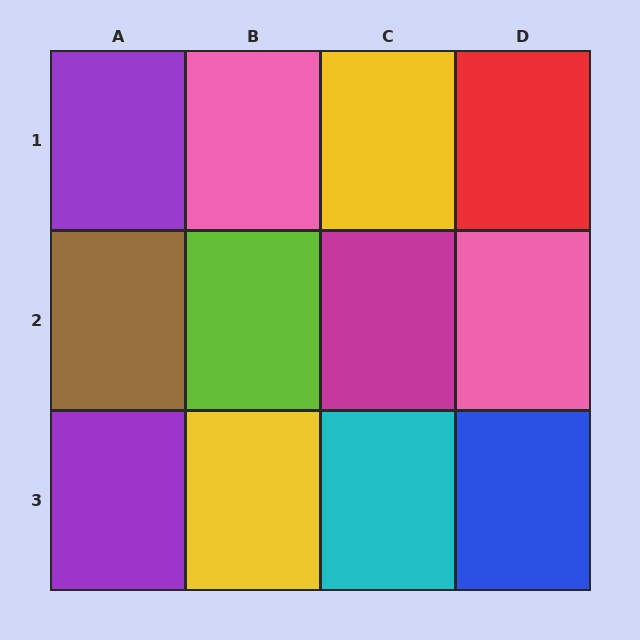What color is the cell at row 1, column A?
Purple.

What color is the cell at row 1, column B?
Pink.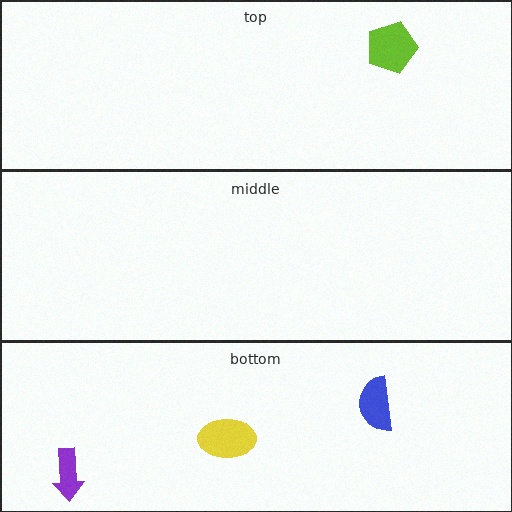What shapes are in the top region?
The lime pentagon.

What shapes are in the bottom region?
The purple arrow, the blue semicircle, the yellow ellipse.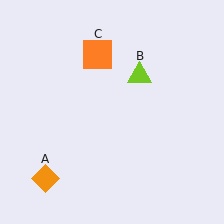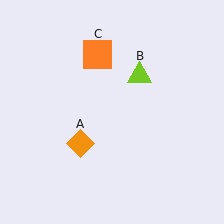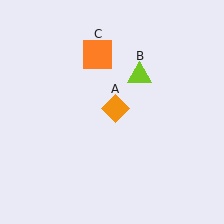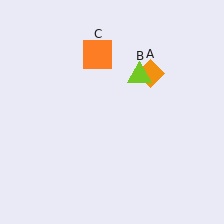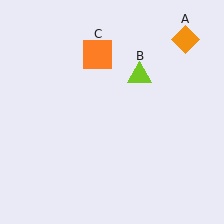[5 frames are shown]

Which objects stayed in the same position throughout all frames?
Lime triangle (object B) and orange square (object C) remained stationary.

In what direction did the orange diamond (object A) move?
The orange diamond (object A) moved up and to the right.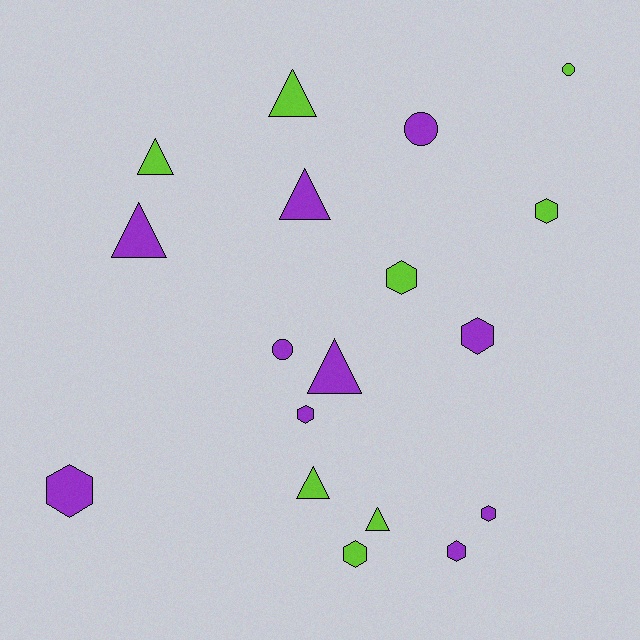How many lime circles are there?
There is 1 lime circle.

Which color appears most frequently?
Purple, with 10 objects.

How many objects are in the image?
There are 18 objects.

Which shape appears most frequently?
Hexagon, with 8 objects.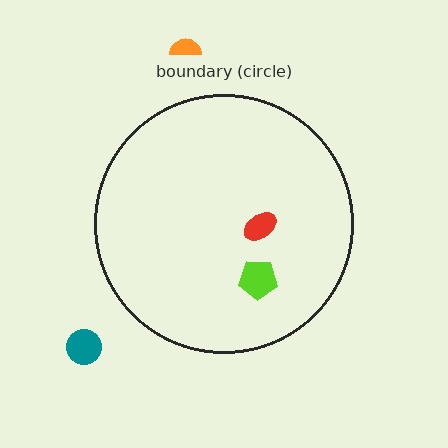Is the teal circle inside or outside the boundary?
Outside.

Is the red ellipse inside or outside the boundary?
Inside.